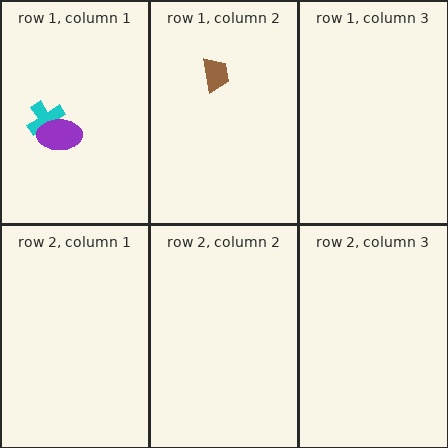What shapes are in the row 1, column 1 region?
The cyan cross, the purple ellipse.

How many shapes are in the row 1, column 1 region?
2.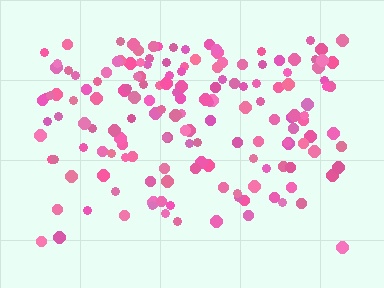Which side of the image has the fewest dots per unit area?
The bottom.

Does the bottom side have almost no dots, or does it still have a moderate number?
Still a moderate number, just noticeably fewer than the top.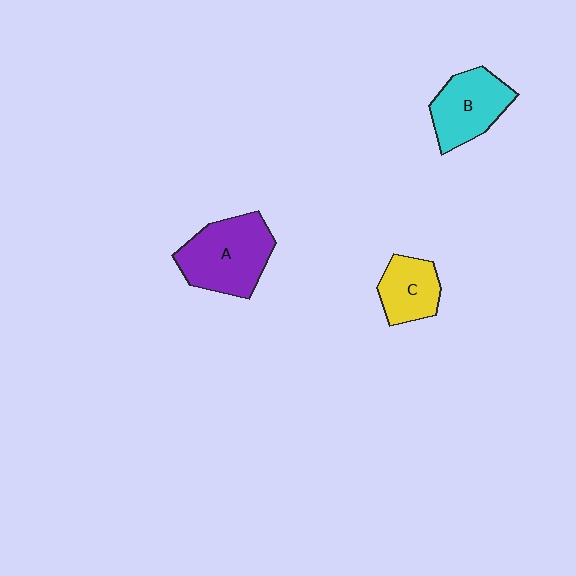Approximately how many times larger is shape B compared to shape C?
Approximately 1.3 times.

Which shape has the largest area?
Shape A (purple).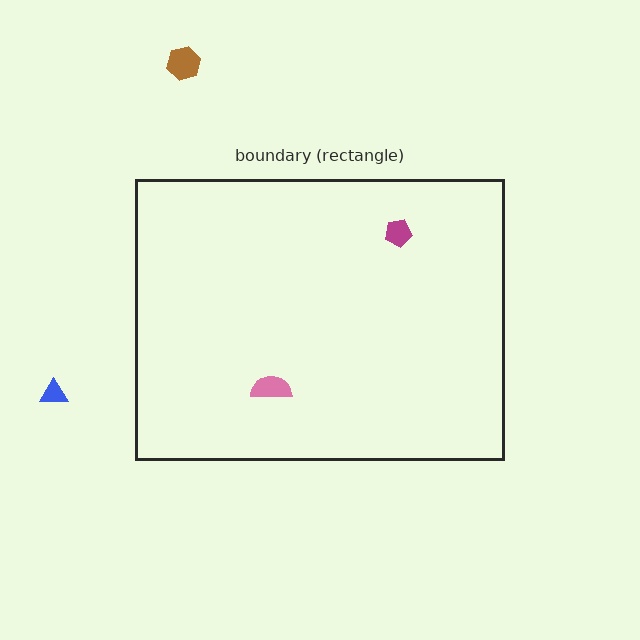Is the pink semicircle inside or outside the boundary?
Inside.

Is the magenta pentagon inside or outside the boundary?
Inside.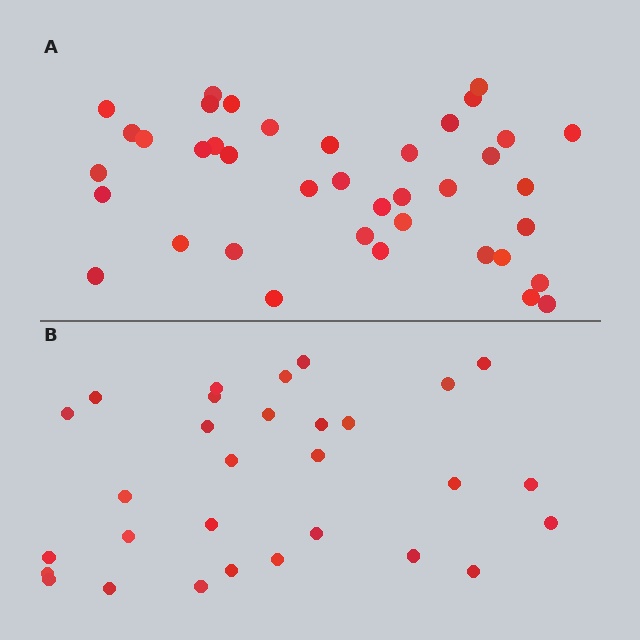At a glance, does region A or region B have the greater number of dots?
Region A (the top region) has more dots.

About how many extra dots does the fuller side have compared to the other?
Region A has roughly 8 or so more dots than region B.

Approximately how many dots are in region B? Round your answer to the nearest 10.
About 30 dots.